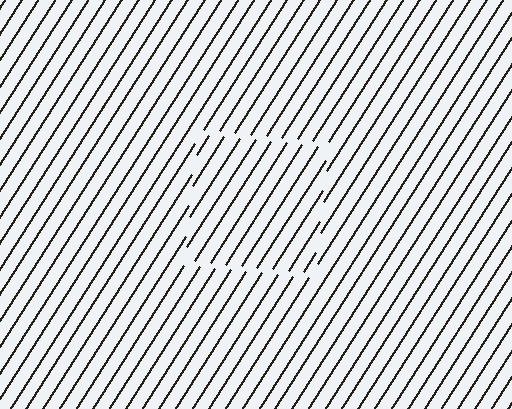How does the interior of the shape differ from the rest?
The interior of the shape contains the same grating, shifted by half a period — the contour is defined by the phase discontinuity where line-ends from the inner and outer gratings abut.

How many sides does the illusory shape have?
4 sides — the line-ends trace a square.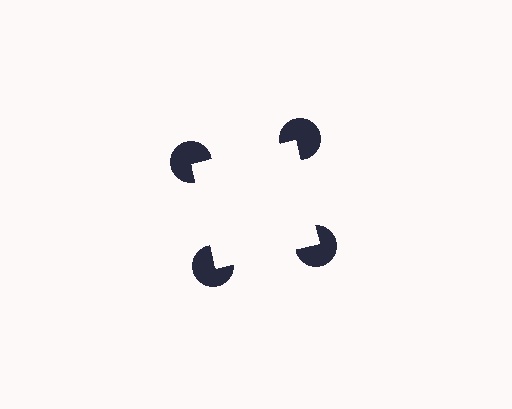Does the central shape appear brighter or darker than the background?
It typically appears slightly brighter than the background, even though no actual brightness change is drawn.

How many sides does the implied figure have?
4 sides.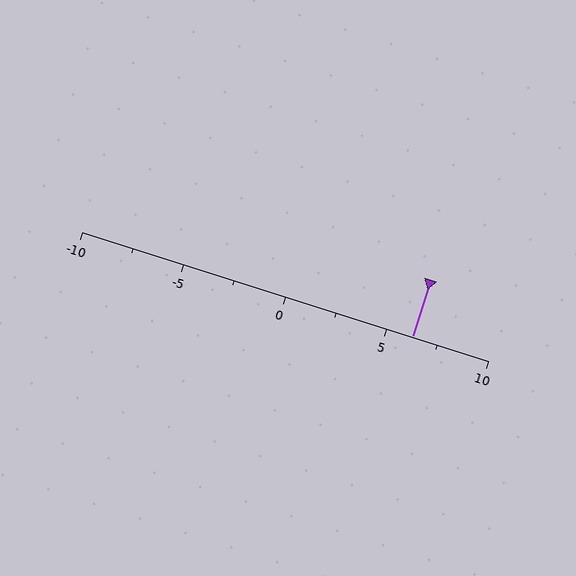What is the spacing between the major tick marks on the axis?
The major ticks are spaced 5 apart.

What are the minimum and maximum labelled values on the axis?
The axis runs from -10 to 10.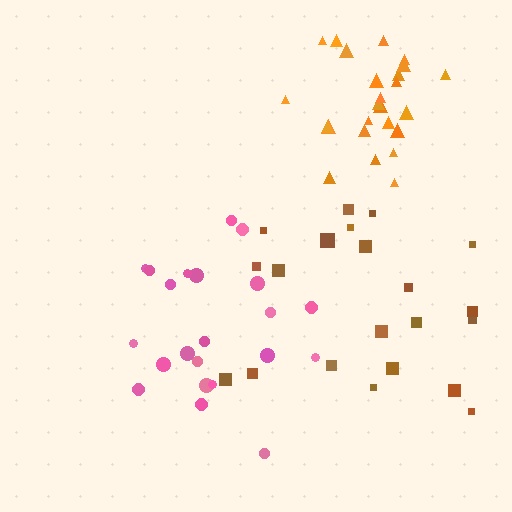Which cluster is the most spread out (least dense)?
Brown.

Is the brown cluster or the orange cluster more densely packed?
Orange.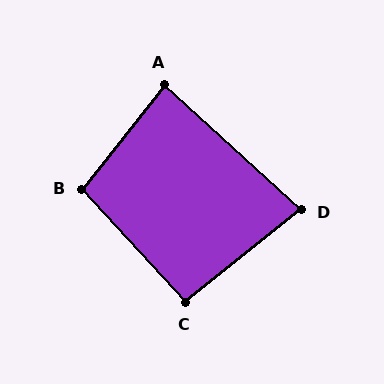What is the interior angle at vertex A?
Approximately 86 degrees (approximately right).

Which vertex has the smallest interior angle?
D, at approximately 81 degrees.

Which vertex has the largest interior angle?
B, at approximately 99 degrees.